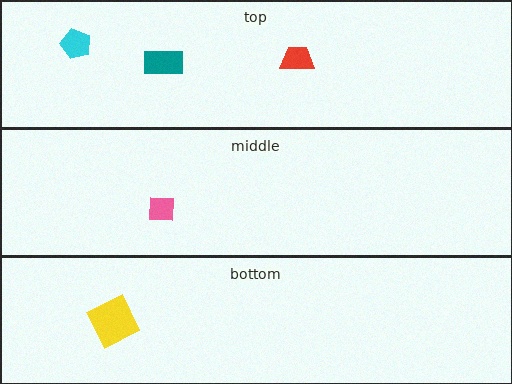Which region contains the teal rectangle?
The top region.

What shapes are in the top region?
The cyan pentagon, the teal rectangle, the red trapezoid.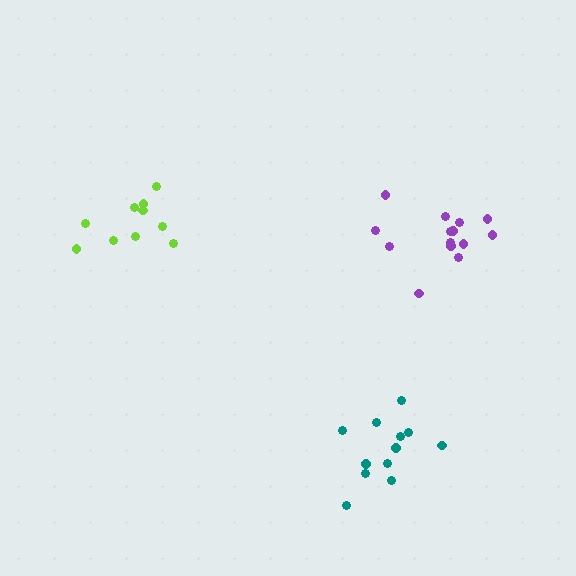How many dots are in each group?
Group 1: 14 dots, Group 2: 10 dots, Group 3: 12 dots (36 total).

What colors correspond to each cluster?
The clusters are colored: purple, lime, teal.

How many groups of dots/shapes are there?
There are 3 groups.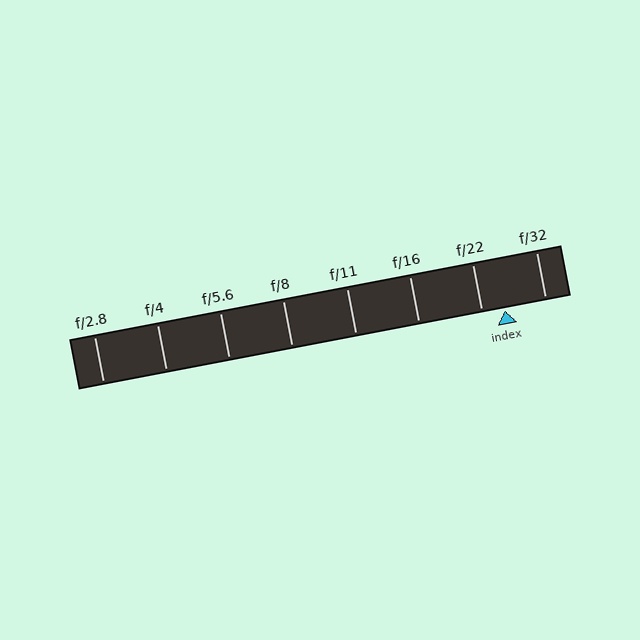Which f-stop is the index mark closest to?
The index mark is closest to f/22.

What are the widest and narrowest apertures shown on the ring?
The widest aperture shown is f/2.8 and the narrowest is f/32.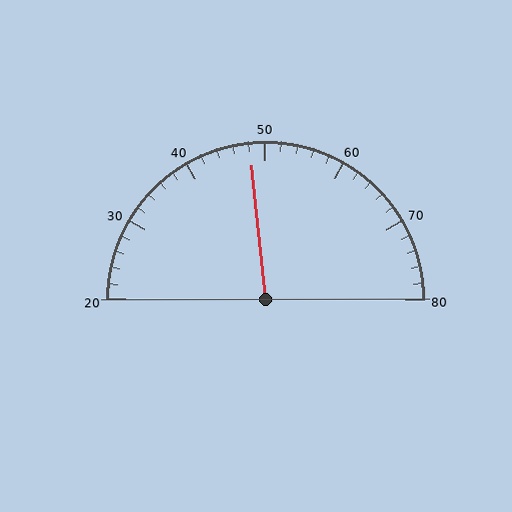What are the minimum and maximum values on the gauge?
The gauge ranges from 20 to 80.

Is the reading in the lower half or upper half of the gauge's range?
The reading is in the lower half of the range (20 to 80).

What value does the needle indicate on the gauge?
The needle indicates approximately 48.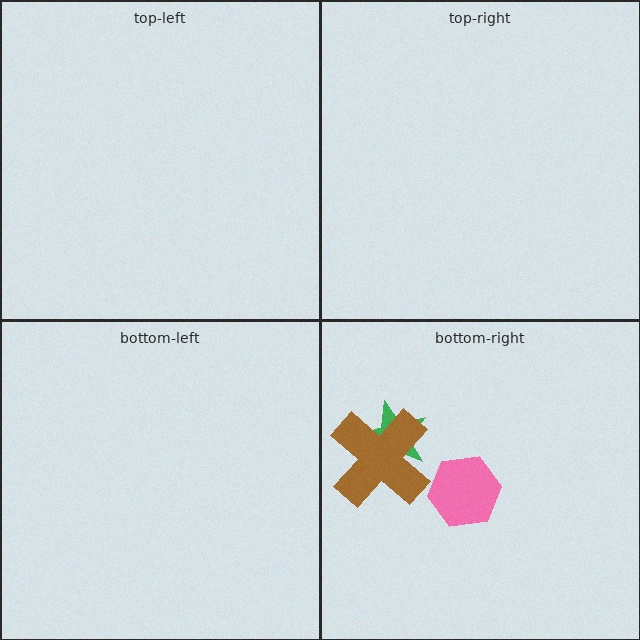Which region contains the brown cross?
The bottom-right region.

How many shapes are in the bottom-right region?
3.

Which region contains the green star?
The bottom-right region.